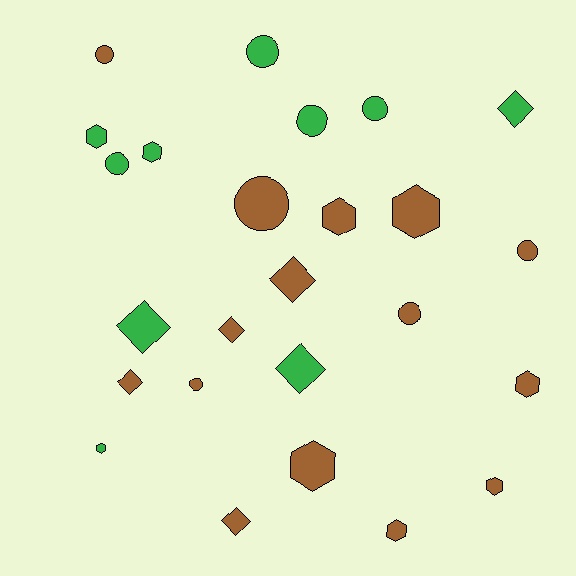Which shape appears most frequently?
Circle, with 9 objects.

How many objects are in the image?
There are 25 objects.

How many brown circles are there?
There are 5 brown circles.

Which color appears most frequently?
Brown, with 15 objects.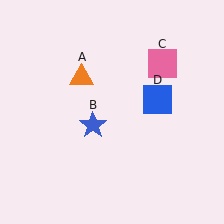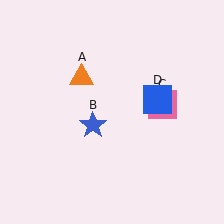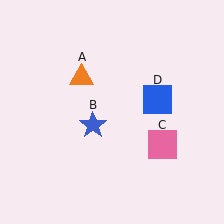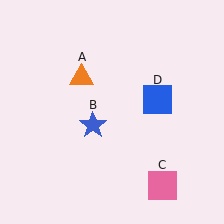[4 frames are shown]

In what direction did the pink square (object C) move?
The pink square (object C) moved down.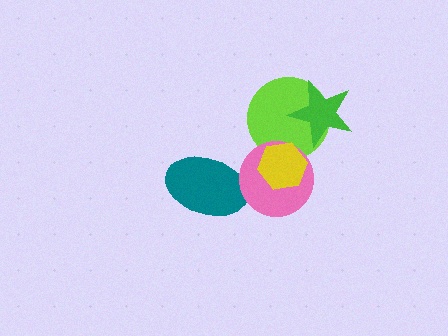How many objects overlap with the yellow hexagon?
2 objects overlap with the yellow hexagon.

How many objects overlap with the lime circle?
3 objects overlap with the lime circle.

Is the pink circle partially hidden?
Yes, it is partially covered by another shape.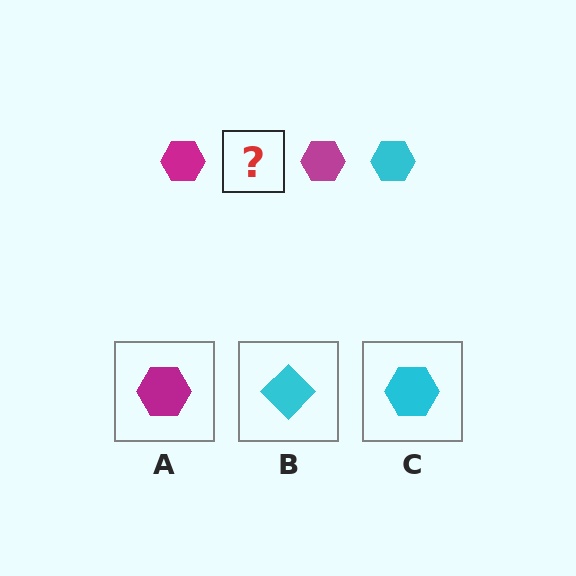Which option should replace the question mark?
Option C.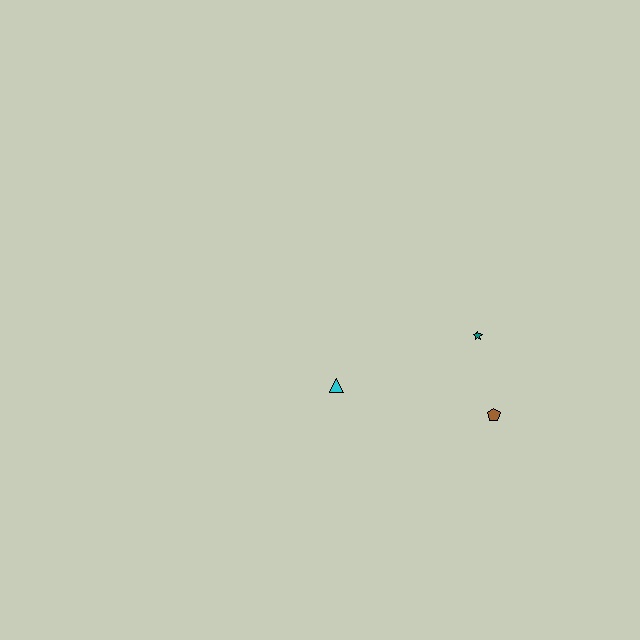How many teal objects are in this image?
There is 1 teal object.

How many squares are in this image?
There are no squares.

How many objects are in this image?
There are 3 objects.